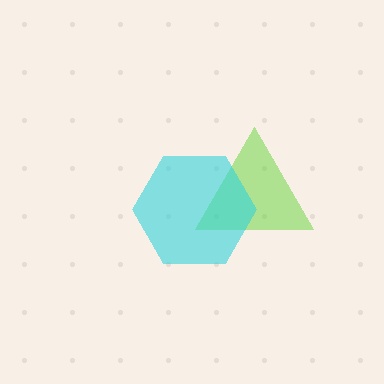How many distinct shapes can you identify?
There are 2 distinct shapes: a lime triangle, a cyan hexagon.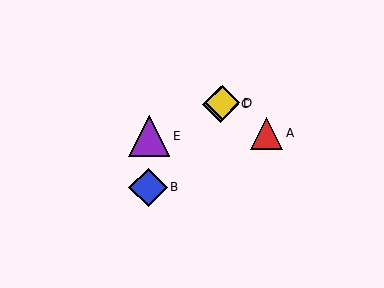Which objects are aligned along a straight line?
Objects B, C, D are aligned along a straight line.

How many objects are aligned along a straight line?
3 objects (B, C, D) are aligned along a straight line.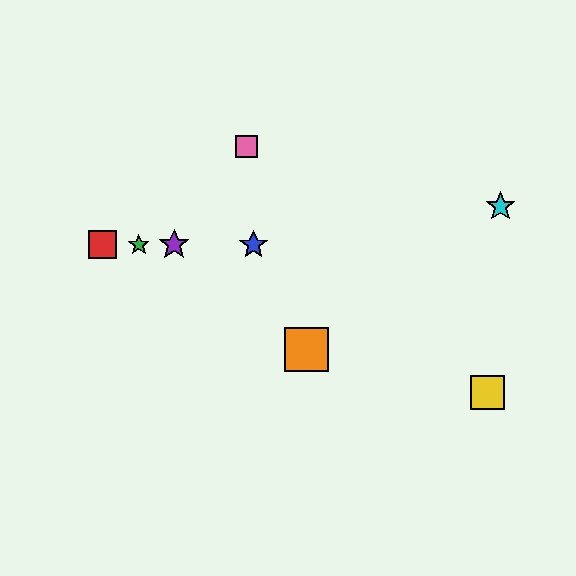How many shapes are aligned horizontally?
4 shapes (the red square, the blue star, the green star, the purple star) are aligned horizontally.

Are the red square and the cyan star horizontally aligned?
No, the red square is at y≈245 and the cyan star is at y≈206.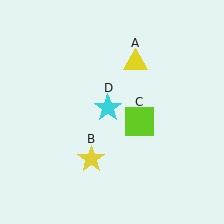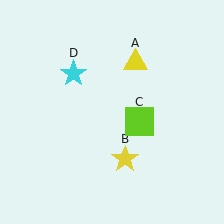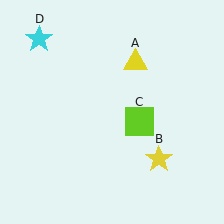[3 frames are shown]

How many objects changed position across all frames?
2 objects changed position: yellow star (object B), cyan star (object D).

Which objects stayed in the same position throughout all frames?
Yellow triangle (object A) and lime square (object C) remained stationary.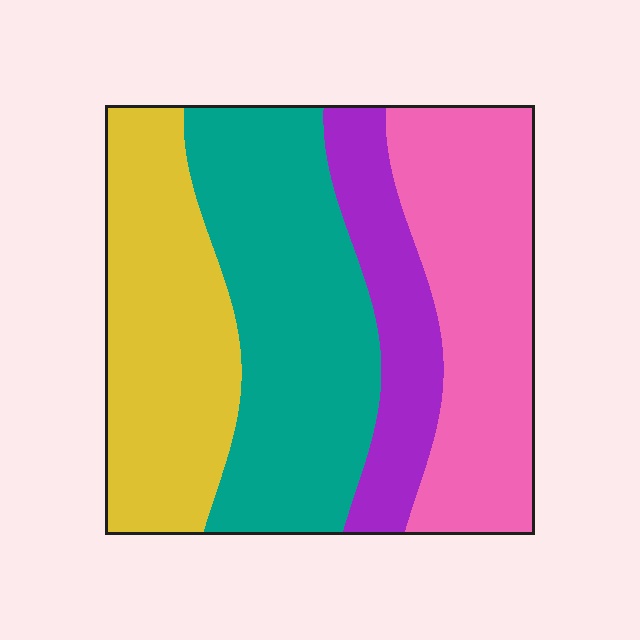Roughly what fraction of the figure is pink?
Pink covers roughly 25% of the figure.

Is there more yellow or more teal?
Teal.